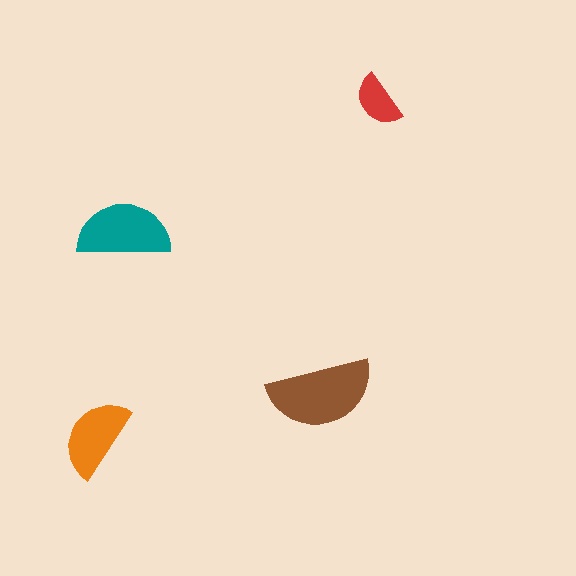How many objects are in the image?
There are 4 objects in the image.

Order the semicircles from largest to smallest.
the brown one, the teal one, the orange one, the red one.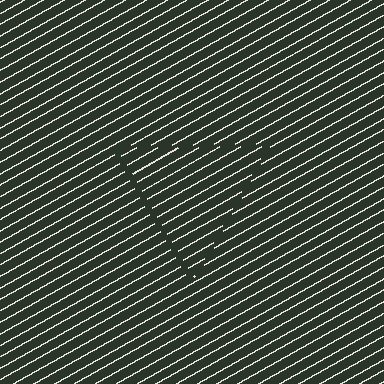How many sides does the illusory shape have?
3 sides — the line-ends trace a triangle.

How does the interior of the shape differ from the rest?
The interior of the shape contains the same grating, shifted by half a period — the contour is defined by the phase discontinuity where line-ends from the inner and outer gratings abut.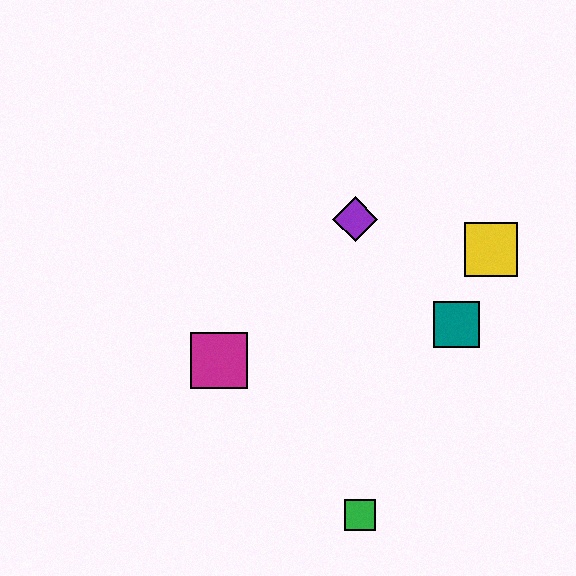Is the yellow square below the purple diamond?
Yes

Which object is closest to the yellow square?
The teal square is closest to the yellow square.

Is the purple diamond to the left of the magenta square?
No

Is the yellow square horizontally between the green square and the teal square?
No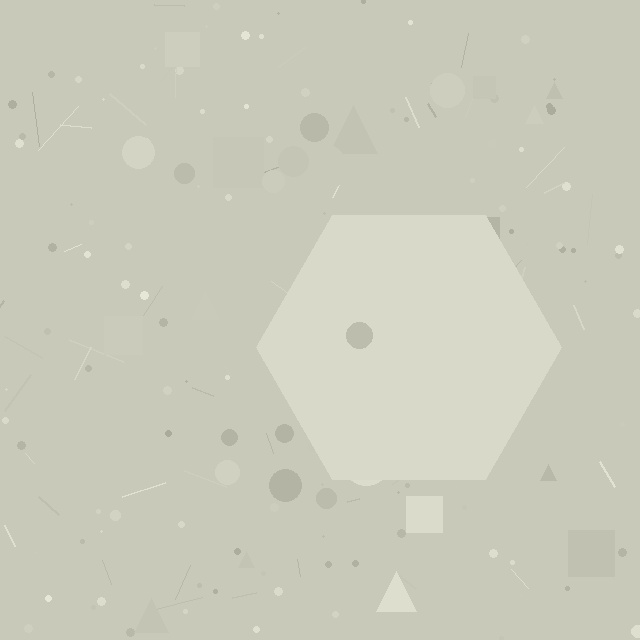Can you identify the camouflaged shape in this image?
The camouflaged shape is a hexagon.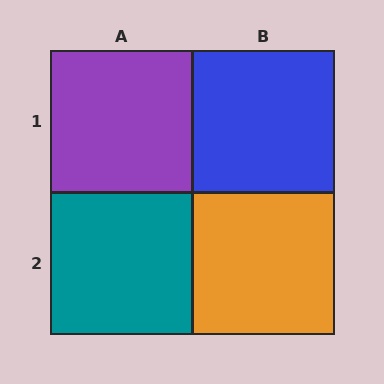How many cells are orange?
1 cell is orange.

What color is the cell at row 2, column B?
Orange.